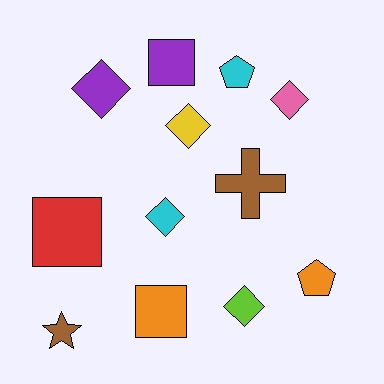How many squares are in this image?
There are 3 squares.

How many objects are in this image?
There are 12 objects.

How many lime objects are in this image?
There is 1 lime object.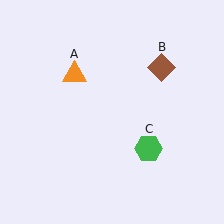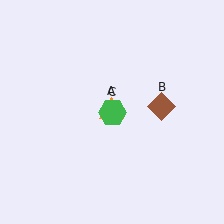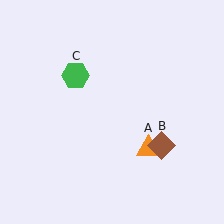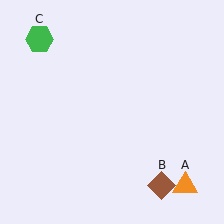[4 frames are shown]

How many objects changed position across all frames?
3 objects changed position: orange triangle (object A), brown diamond (object B), green hexagon (object C).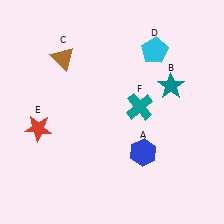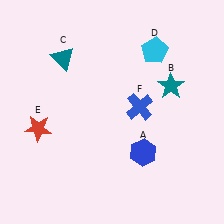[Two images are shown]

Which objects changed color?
C changed from brown to teal. F changed from teal to blue.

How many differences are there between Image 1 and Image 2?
There are 2 differences between the two images.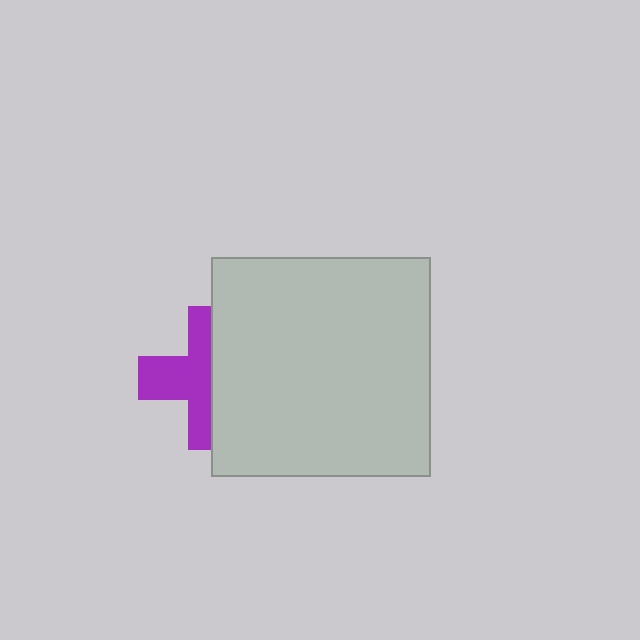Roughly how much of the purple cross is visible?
About half of it is visible (roughly 53%).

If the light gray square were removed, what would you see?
You would see the complete purple cross.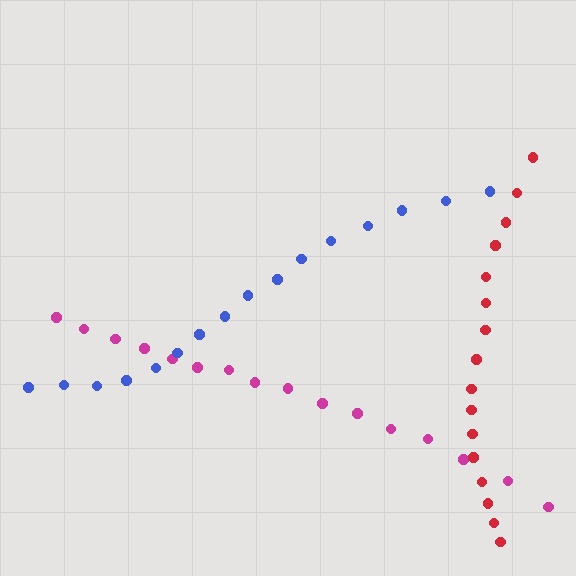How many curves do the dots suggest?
There are 3 distinct paths.